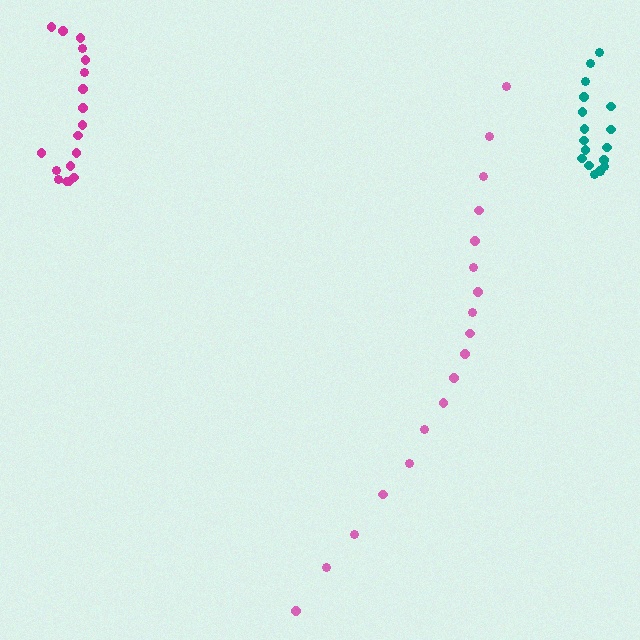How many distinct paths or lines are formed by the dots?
There are 3 distinct paths.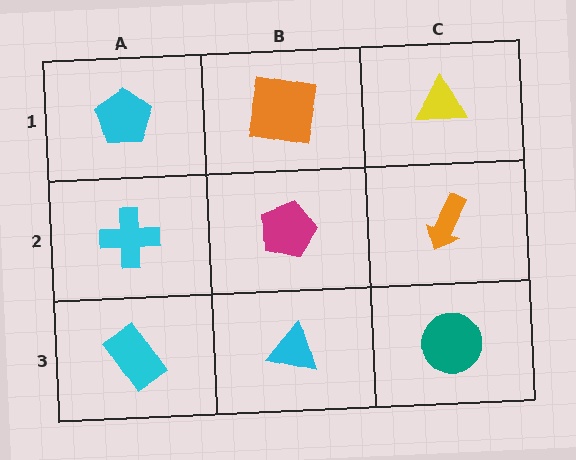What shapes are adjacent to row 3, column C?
An orange arrow (row 2, column C), a cyan triangle (row 3, column B).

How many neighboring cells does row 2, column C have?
3.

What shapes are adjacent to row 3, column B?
A magenta pentagon (row 2, column B), a cyan rectangle (row 3, column A), a teal circle (row 3, column C).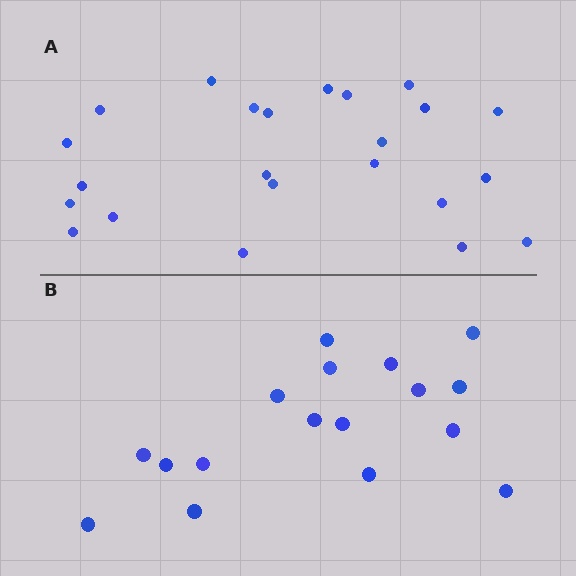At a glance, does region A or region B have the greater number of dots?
Region A (the top region) has more dots.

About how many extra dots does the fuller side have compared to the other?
Region A has about 6 more dots than region B.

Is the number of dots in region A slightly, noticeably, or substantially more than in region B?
Region A has noticeably more, but not dramatically so. The ratio is roughly 1.4 to 1.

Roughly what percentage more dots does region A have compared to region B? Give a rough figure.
About 35% more.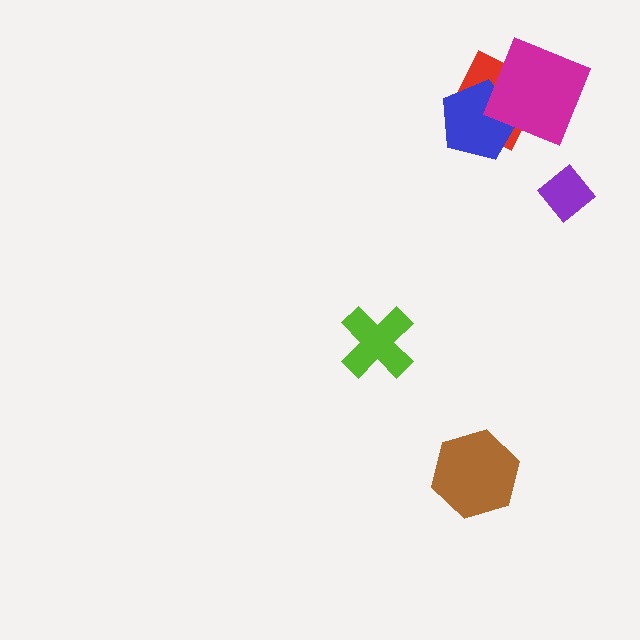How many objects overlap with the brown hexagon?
0 objects overlap with the brown hexagon.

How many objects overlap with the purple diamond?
0 objects overlap with the purple diamond.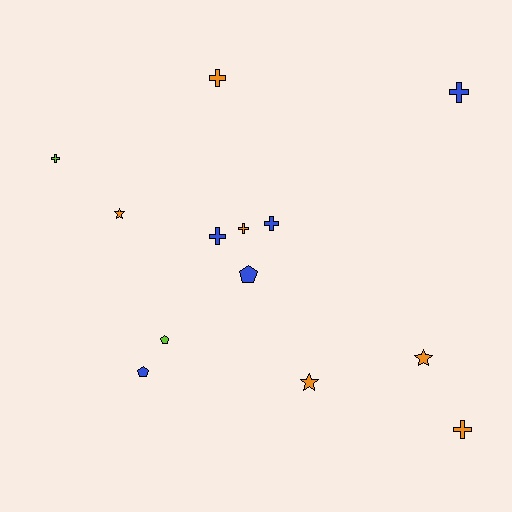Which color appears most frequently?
Orange, with 6 objects.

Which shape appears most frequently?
Cross, with 7 objects.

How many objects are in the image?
There are 13 objects.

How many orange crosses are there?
There are 3 orange crosses.